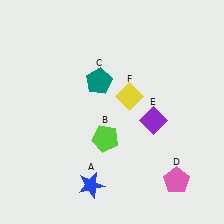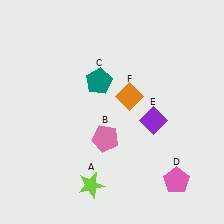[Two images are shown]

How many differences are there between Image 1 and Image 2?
There are 3 differences between the two images.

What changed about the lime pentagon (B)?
In Image 1, B is lime. In Image 2, it changed to pink.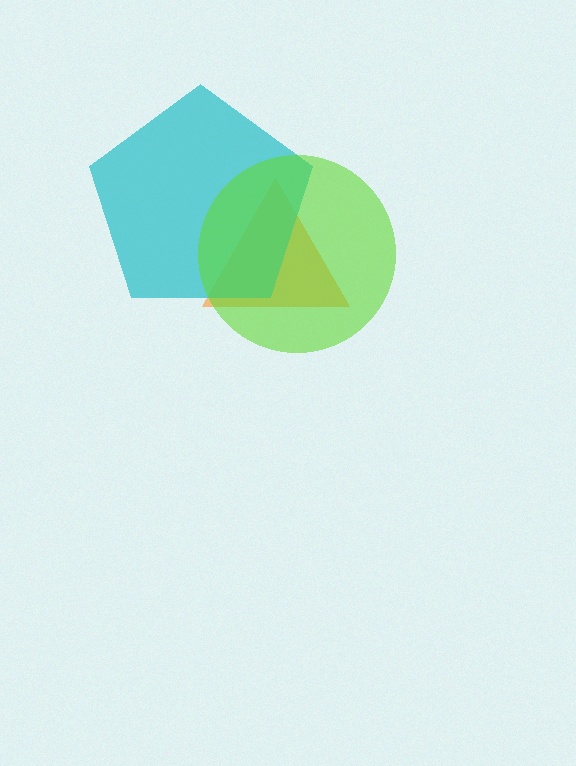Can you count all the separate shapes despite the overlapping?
Yes, there are 3 separate shapes.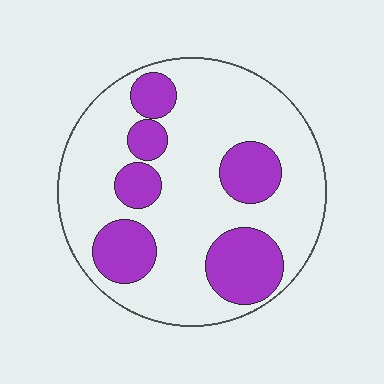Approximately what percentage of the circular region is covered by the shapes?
Approximately 30%.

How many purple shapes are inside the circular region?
6.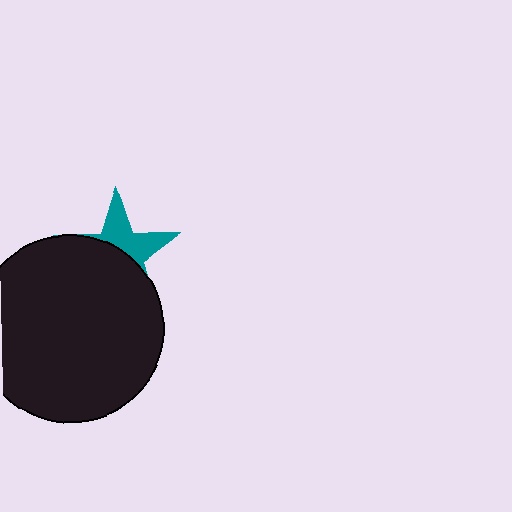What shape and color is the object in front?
The object in front is a black circle.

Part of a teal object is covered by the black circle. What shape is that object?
It is a star.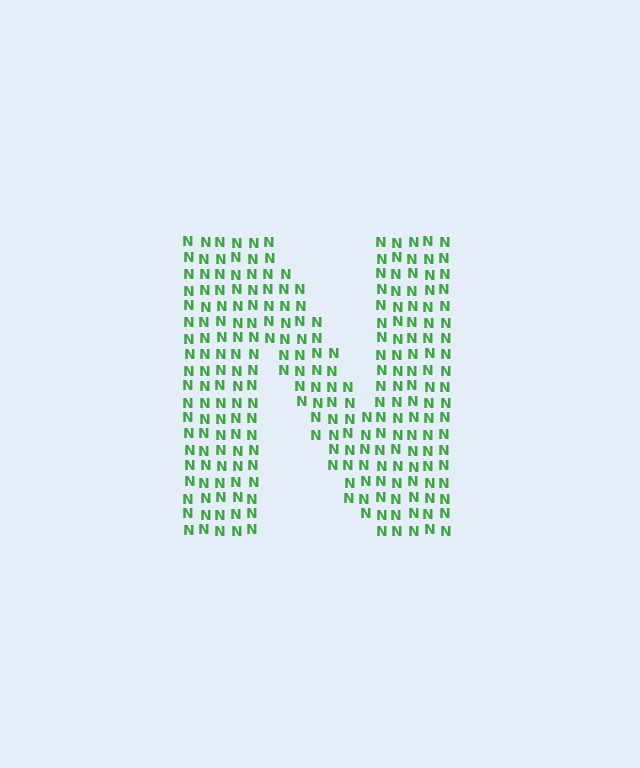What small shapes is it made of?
It is made of small letter N's.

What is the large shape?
The large shape is the letter N.